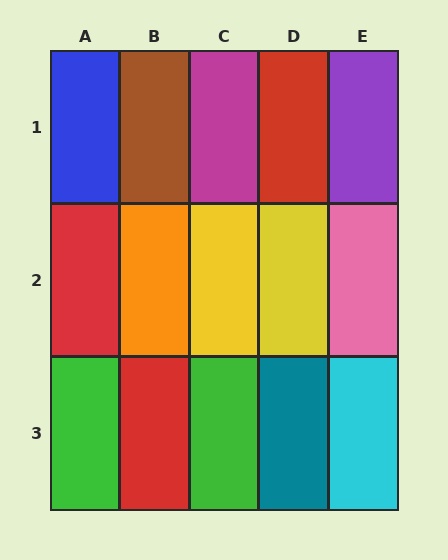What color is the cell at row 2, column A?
Red.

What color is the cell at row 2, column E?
Pink.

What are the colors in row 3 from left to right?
Green, red, green, teal, cyan.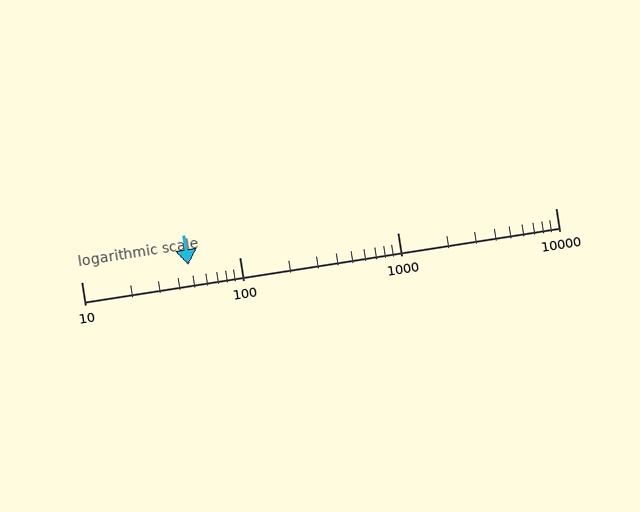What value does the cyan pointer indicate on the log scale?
The pointer indicates approximately 48.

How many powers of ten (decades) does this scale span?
The scale spans 3 decades, from 10 to 10000.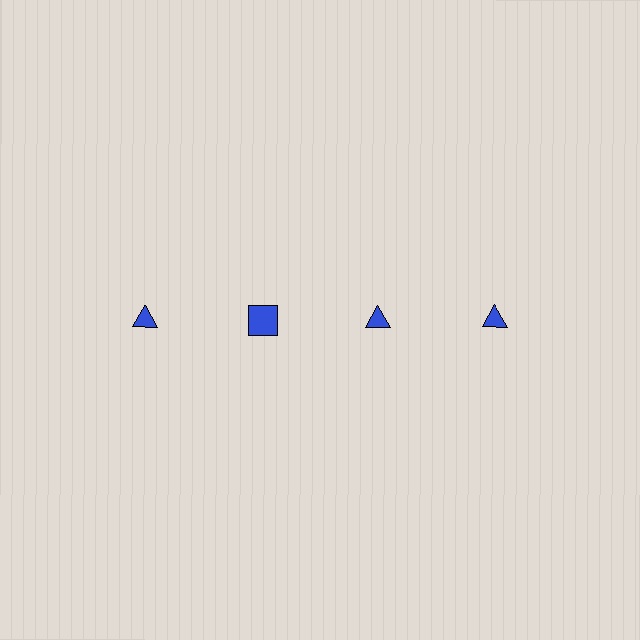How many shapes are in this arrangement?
There are 4 shapes arranged in a grid pattern.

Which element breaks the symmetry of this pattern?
The blue square in the top row, second from left column breaks the symmetry. All other shapes are blue triangles.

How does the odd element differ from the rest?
It has a different shape: square instead of triangle.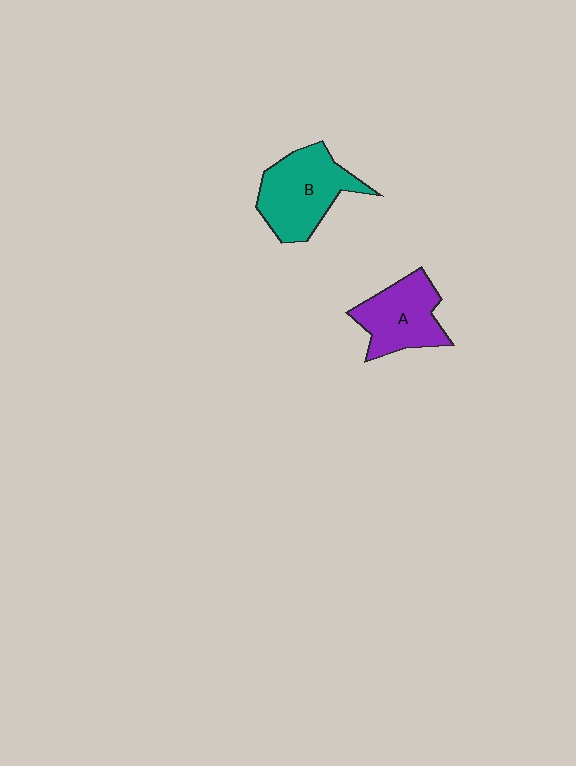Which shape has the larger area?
Shape B (teal).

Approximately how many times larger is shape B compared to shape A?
Approximately 1.2 times.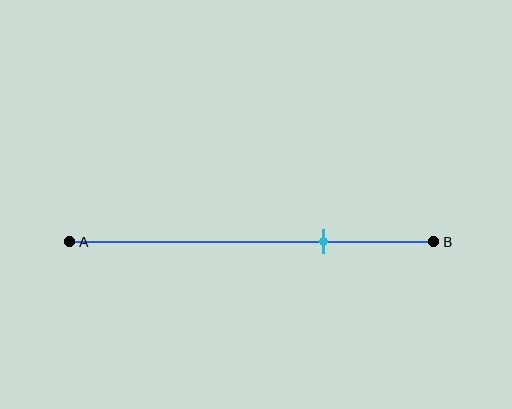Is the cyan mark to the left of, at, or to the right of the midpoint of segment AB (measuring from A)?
The cyan mark is to the right of the midpoint of segment AB.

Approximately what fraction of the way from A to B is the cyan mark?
The cyan mark is approximately 70% of the way from A to B.